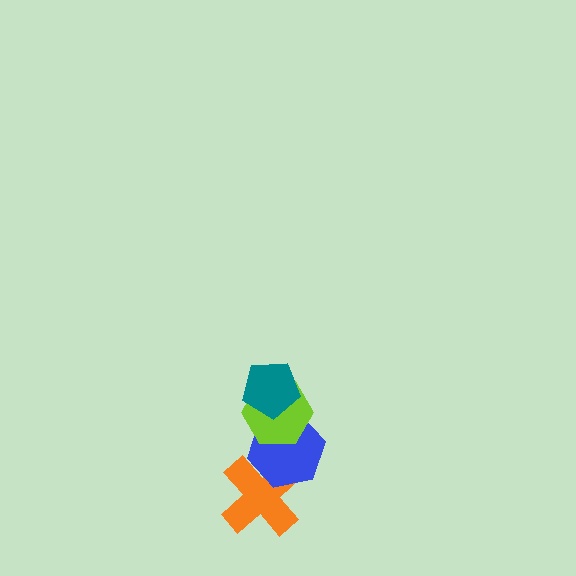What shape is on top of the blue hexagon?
The lime hexagon is on top of the blue hexagon.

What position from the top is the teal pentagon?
The teal pentagon is 1st from the top.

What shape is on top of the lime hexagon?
The teal pentagon is on top of the lime hexagon.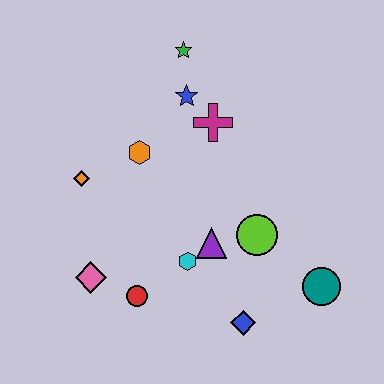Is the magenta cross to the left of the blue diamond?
Yes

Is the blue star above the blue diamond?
Yes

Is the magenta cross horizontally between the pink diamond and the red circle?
No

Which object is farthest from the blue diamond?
The green star is farthest from the blue diamond.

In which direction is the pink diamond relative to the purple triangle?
The pink diamond is to the left of the purple triangle.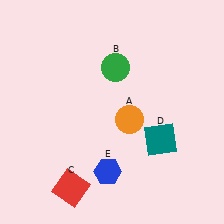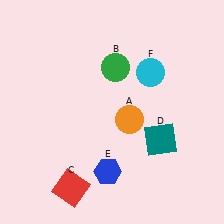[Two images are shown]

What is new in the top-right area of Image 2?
A cyan circle (F) was added in the top-right area of Image 2.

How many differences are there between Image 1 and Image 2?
There is 1 difference between the two images.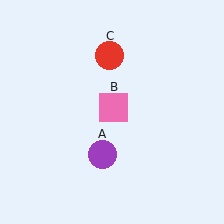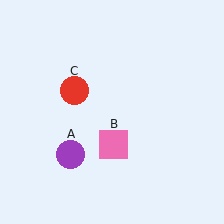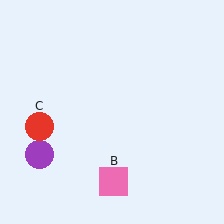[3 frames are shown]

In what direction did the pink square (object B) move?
The pink square (object B) moved down.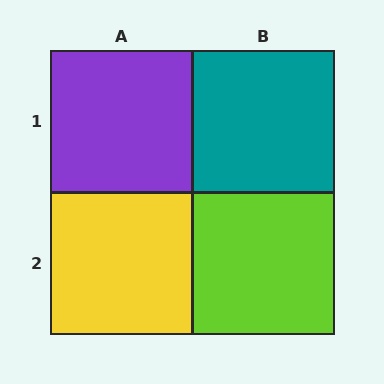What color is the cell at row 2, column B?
Lime.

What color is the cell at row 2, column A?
Yellow.